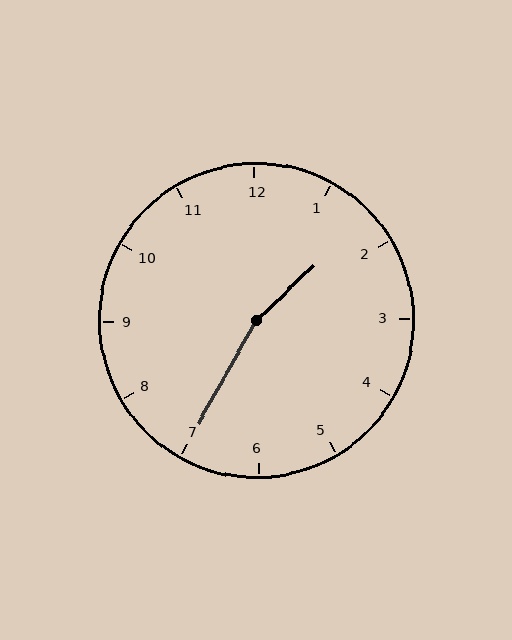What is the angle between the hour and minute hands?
Approximately 162 degrees.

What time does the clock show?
1:35.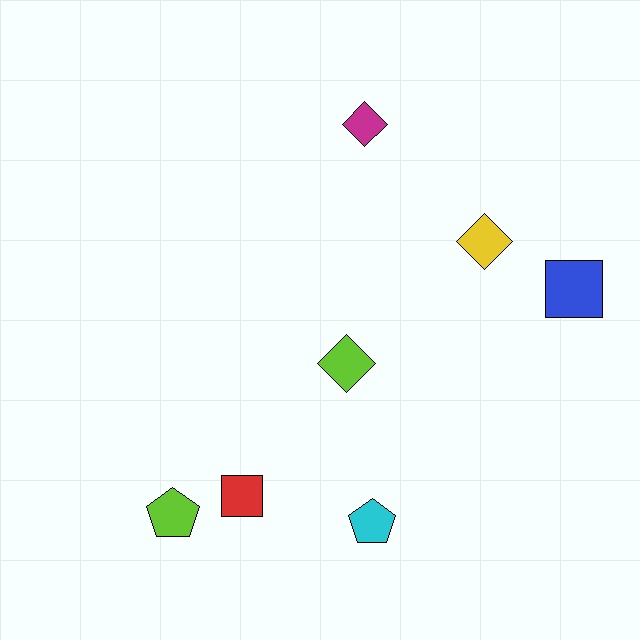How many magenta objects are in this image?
There is 1 magenta object.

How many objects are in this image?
There are 7 objects.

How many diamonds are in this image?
There are 3 diamonds.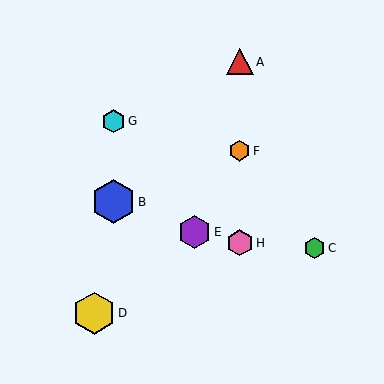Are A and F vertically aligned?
Yes, both are at x≈240.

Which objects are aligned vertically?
Objects A, F, H are aligned vertically.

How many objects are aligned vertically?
3 objects (A, F, H) are aligned vertically.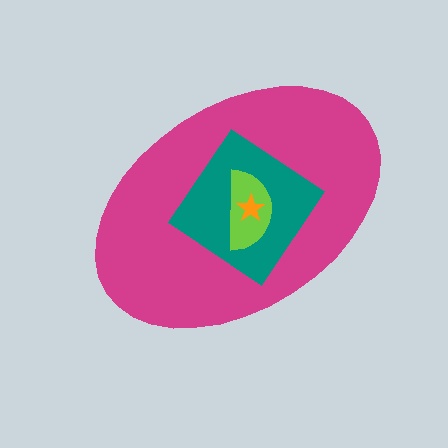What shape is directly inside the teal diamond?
The lime semicircle.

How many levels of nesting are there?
4.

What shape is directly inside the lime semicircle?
The orange star.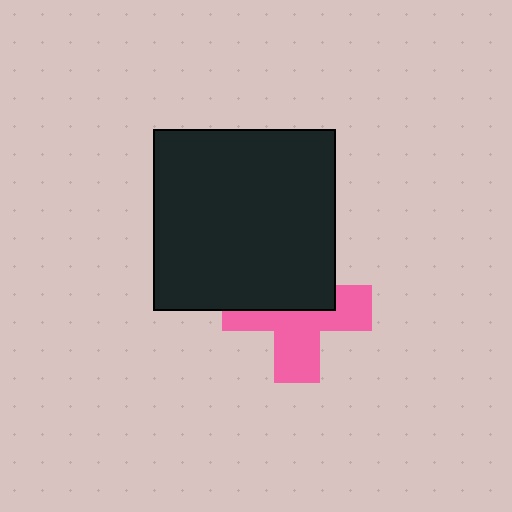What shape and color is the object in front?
The object in front is a black square.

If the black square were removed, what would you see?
You would see the complete pink cross.